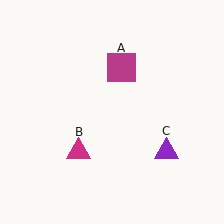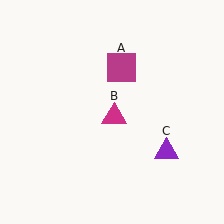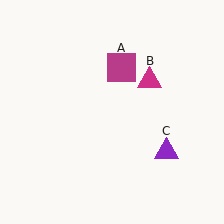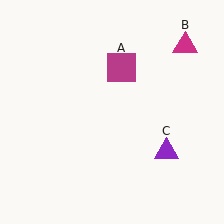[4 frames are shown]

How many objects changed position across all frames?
1 object changed position: magenta triangle (object B).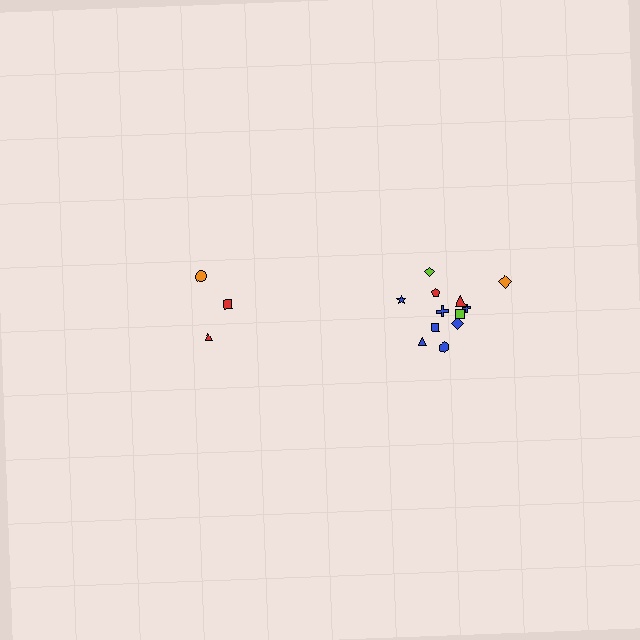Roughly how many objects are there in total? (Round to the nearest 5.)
Roughly 15 objects in total.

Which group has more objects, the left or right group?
The right group.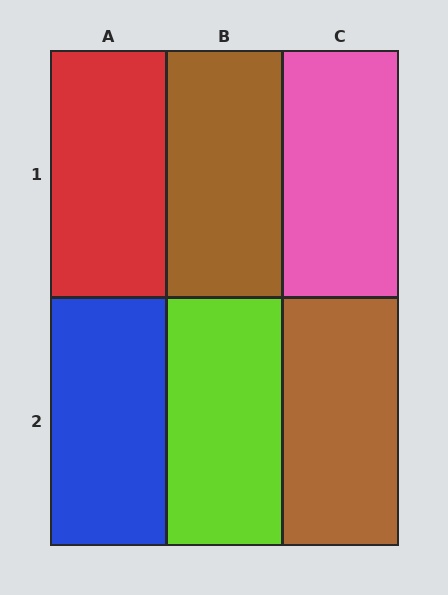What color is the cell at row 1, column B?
Brown.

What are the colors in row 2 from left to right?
Blue, lime, brown.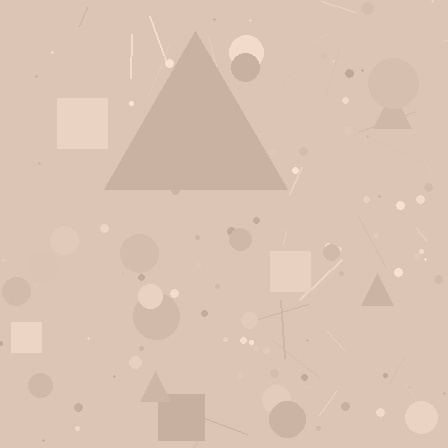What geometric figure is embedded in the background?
A triangle is embedded in the background.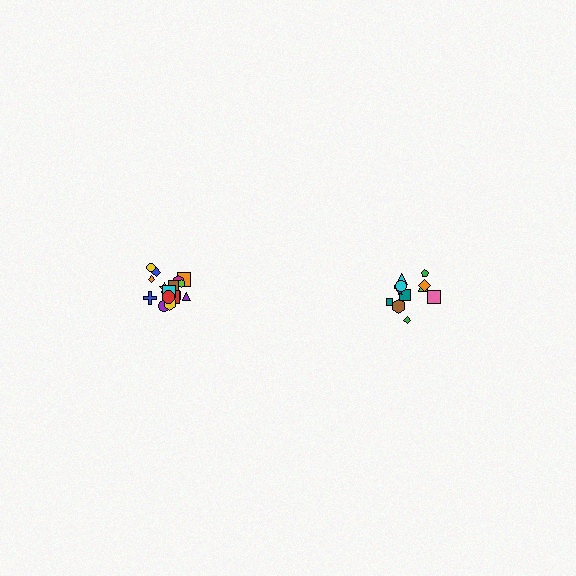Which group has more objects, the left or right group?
The left group.